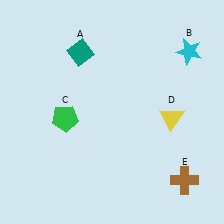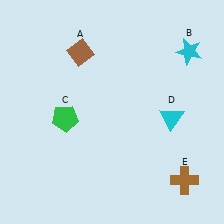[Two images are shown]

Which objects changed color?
A changed from teal to brown. D changed from yellow to cyan.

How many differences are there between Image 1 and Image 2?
There are 2 differences between the two images.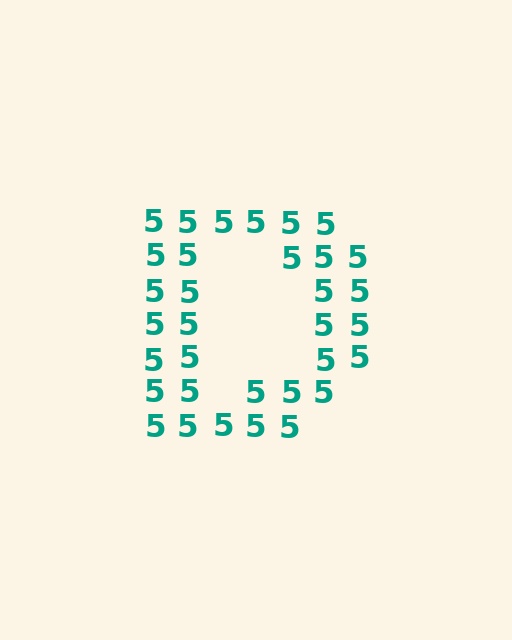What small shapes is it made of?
It is made of small digit 5's.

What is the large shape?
The large shape is the letter D.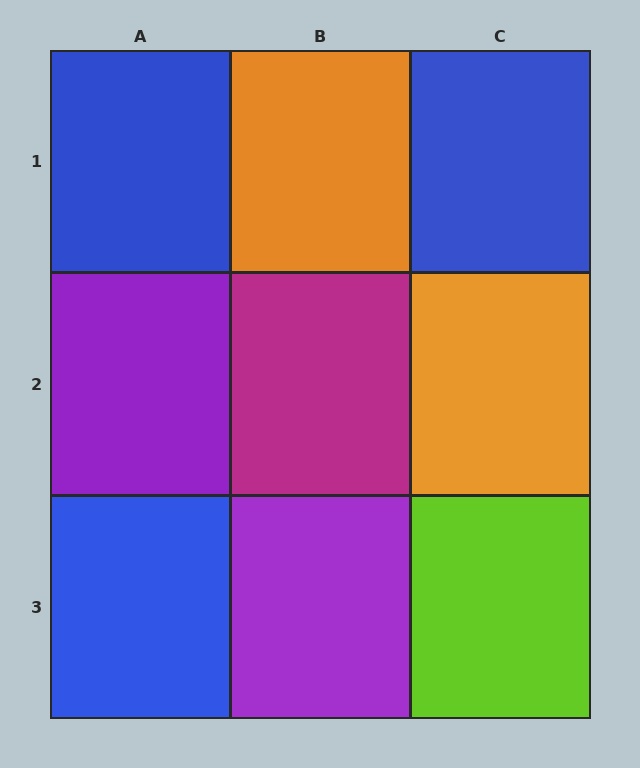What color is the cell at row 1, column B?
Orange.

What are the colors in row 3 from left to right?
Blue, purple, lime.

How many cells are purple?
2 cells are purple.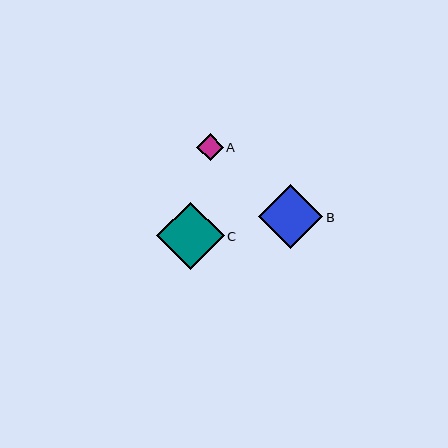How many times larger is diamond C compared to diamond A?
Diamond C is approximately 2.5 times the size of diamond A.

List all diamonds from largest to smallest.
From largest to smallest: C, B, A.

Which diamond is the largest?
Diamond C is the largest with a size of approximately 68 pixels.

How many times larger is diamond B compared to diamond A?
Diamond B is approximately 2.4 times the size of diamond A.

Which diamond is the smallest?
Diamond A is the smallest with a size of approximately 26 pixels.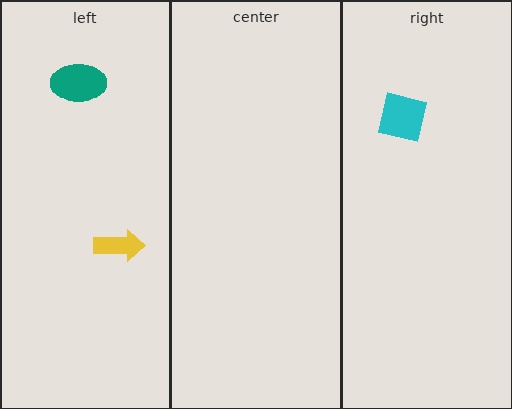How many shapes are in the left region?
2.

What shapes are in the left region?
The teal ellipse, the yellow arrow.